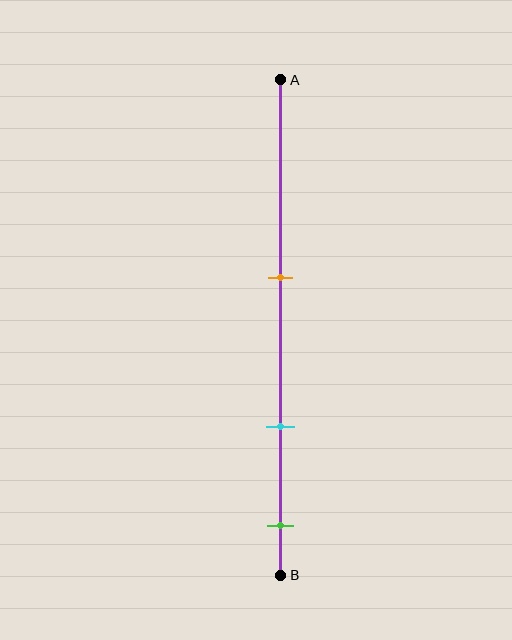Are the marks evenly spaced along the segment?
Yes, the marks are approximately evenly spaced.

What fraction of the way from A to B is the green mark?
The green mark is approximately 90% (0.9) of the way from A to B.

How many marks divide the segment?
There are 3 marks dividing the segment.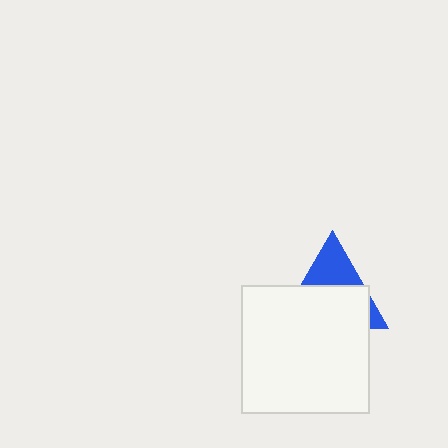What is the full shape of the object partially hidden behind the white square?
The partially hidden object is a blue triangle.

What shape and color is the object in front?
The object in front is a white square.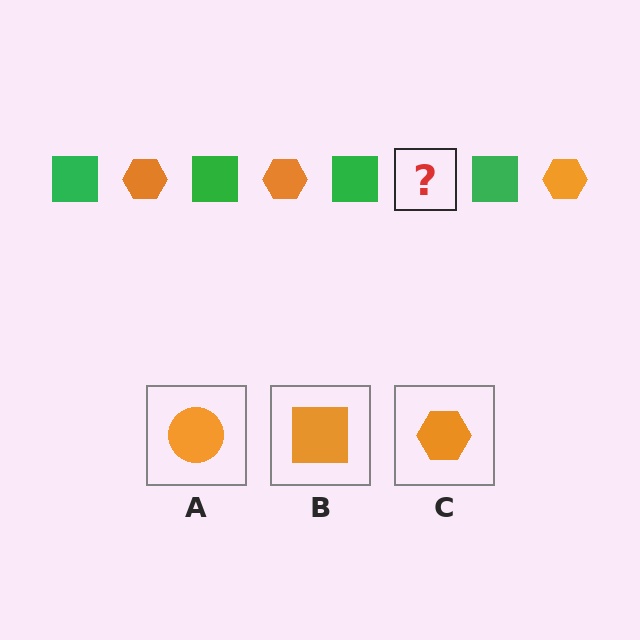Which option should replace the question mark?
Option C.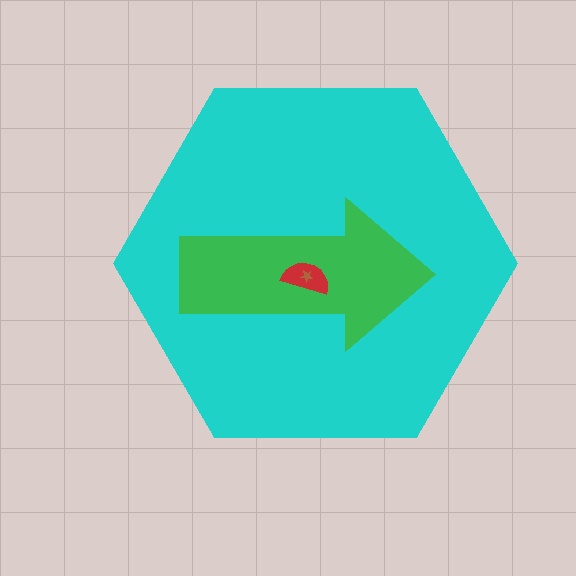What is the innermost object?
The brown star.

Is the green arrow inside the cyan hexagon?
Yes.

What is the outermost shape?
The cyan hexagon.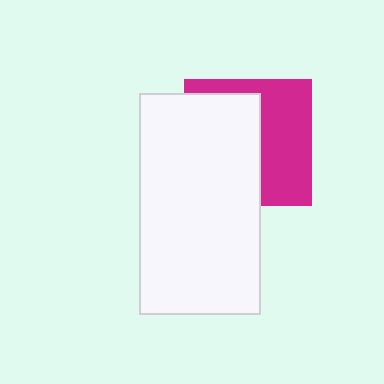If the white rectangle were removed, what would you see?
You would see the complete magenta square.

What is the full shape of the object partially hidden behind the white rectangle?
The partially hidden object is a magenta square.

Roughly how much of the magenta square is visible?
About half of it is visible (roughly 46%).